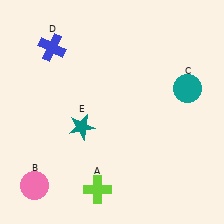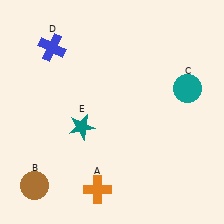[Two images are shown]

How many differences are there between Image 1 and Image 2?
There are 2 differences between the two images.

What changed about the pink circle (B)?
In Image 1, B is pink. In Image 2, it changed to brown.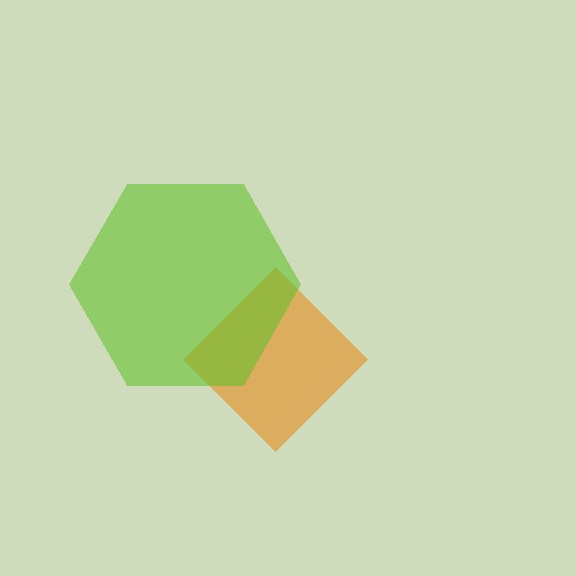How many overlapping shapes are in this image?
There are 2 overlapping shapes in the image.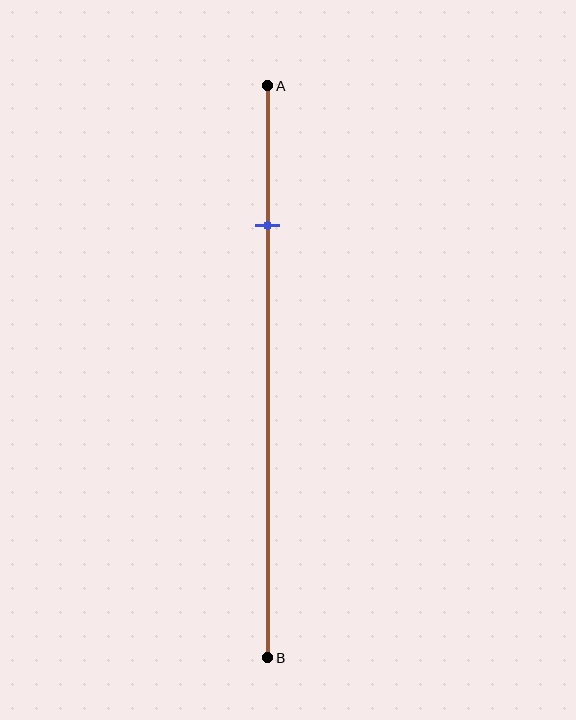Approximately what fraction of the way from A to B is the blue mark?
The blue mark is approximately 25% of the way from A to B.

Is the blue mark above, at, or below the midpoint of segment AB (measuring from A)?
The blue mark is above the midpoint of segment AB.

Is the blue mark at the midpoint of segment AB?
No, the mark is at about 25% from A, not at the 50% midpoint.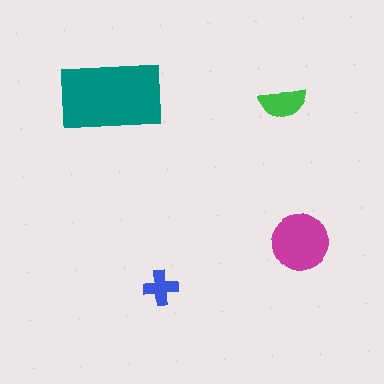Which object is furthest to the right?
The magenta circle is rightmost.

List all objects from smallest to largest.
The blue cross, the green semicircle, the magenta circle, the teal rectangle.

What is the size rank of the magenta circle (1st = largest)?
2nd.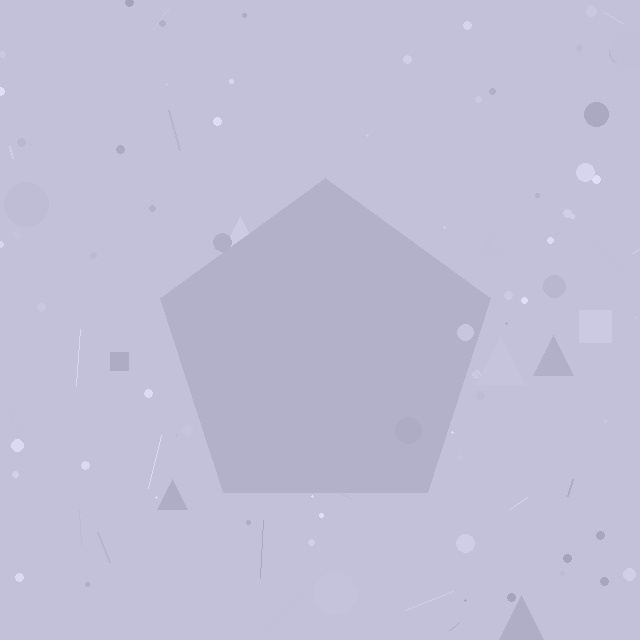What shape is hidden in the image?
A pentagon is hidden in the image.